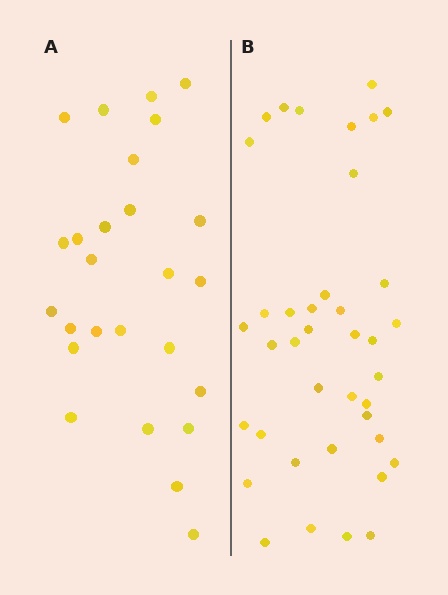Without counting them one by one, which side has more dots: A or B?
Region B (the right region) has more dots.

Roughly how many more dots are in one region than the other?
Region B has approximately 15 more dots than region A.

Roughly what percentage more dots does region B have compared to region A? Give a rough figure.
About 50% more.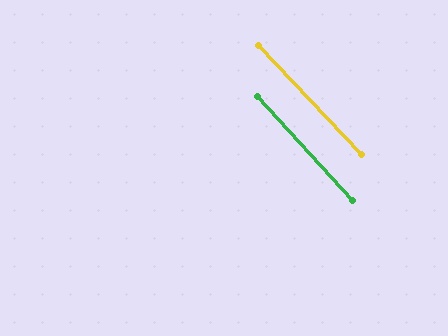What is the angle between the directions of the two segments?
Approximately 1 degree.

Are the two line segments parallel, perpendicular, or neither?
Parallel — their directions differ by only 1.0°.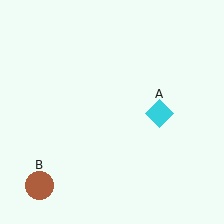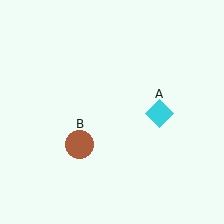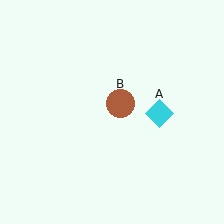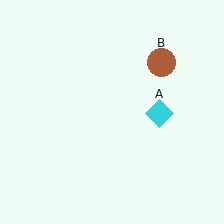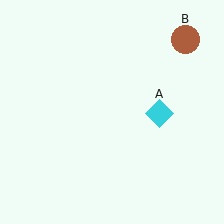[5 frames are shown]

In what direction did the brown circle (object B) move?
The brown circle (object B) moved up and to the right.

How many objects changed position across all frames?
1 object changed position: brown circle (object B).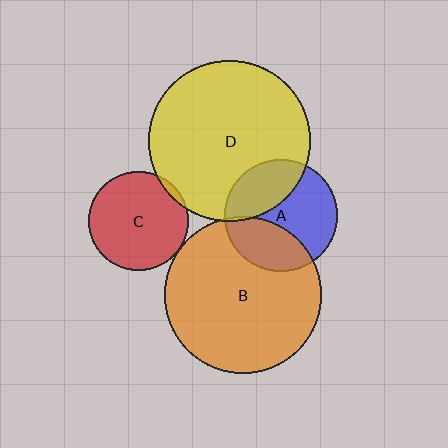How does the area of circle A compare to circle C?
Approximately 1.3 times.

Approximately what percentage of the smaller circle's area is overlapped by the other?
Approximately 30%.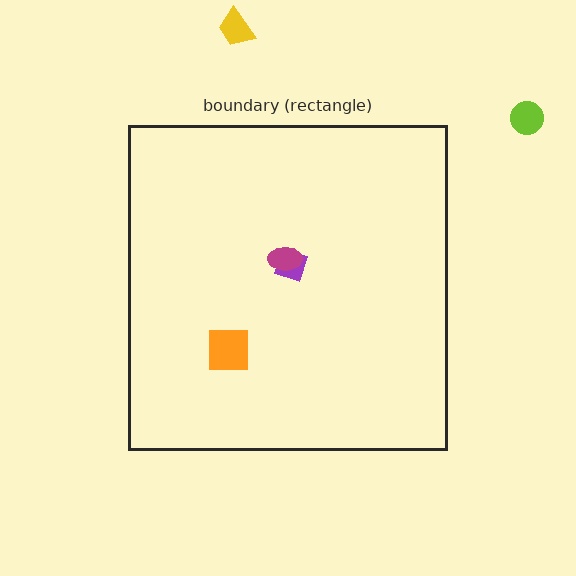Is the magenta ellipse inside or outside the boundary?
Inside.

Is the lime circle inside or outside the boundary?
Outside.